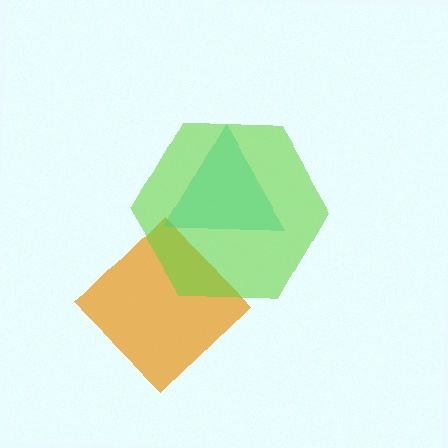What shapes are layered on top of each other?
The layered shapes are: an orange diamond, a cyan triangle, a lime hexagon.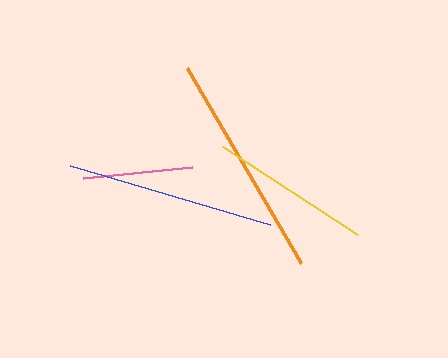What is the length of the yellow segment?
The yellow segment is approximately 161 pixels long.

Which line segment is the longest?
The orange line is the longest at approximately 226 pixels.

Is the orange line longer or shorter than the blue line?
The orange line is longer than the blue line.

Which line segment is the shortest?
The pink line is the shortest at approximately 109 pixels.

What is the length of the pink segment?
The pink segment is approximately 109 pixels long.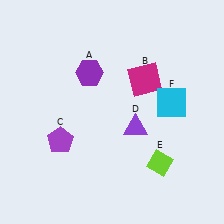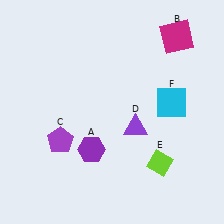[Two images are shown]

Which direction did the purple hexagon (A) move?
The purple hexagon (A) moved down.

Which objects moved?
The objects that moved are: the purple hexagon (A), the magenta square (B).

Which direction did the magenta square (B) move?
The magenta square (B) moved up.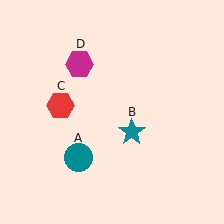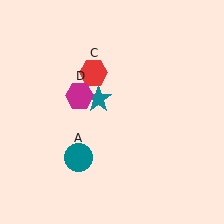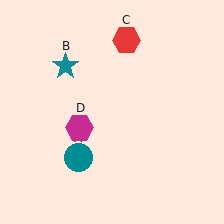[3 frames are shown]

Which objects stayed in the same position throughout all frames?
Teal circle (object A) remained stationary.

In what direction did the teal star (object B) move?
The teal star (object B) moved up and to the left.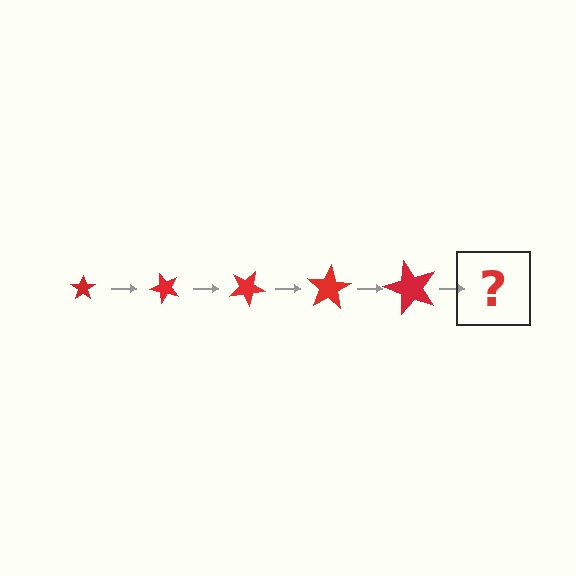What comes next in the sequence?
The next element should be a star, larger than the previous one and rotated 250 degrees from the start.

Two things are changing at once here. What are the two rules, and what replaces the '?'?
The two rules are that the star grows larger each step and it rotates 50 degrees each step. The '?' should be a star, larger than the previous one and rotated 250 degrees from the start.